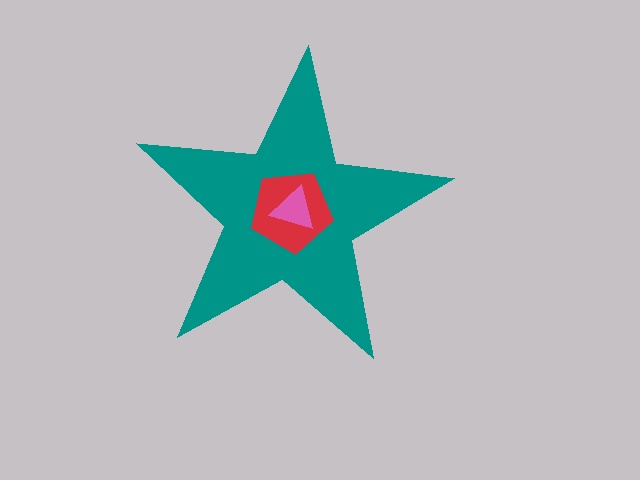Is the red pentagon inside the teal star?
Yes.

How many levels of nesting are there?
3.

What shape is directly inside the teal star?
The red pentagon.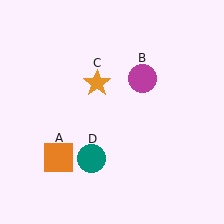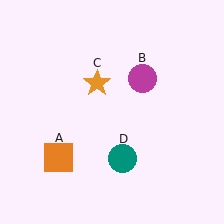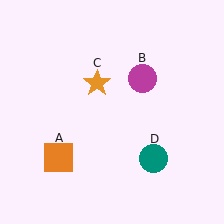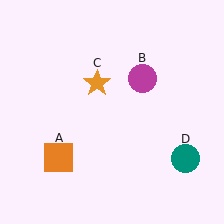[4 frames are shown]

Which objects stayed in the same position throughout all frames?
Orange square (object A) and magenta circle (object B) and orange star (object C) remained stationary.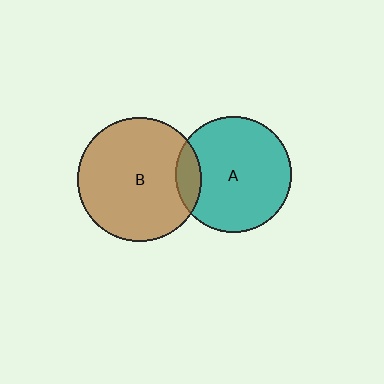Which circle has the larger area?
Circle B (brown).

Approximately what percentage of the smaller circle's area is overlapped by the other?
Approximately 15%.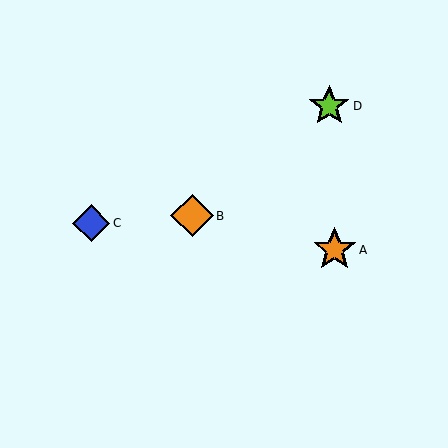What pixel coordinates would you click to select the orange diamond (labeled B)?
Click at (192, 216) to select the orange diamond B.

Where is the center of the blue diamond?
The center of the blue diamond is at (91, 223).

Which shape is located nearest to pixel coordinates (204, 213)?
The orange diamond (labeled B) at (192, 216) is nearest to that location.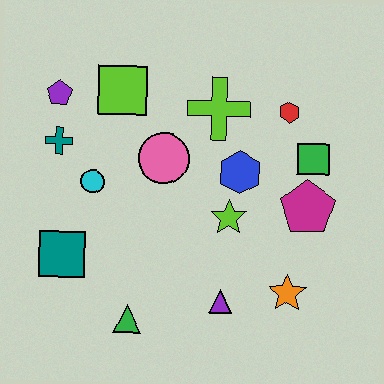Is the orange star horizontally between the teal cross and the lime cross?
No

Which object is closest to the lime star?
The blue hexagon is closest to the lime star.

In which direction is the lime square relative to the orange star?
The lime square is above the orange star.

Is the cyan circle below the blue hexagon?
Yes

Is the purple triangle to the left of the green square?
Yes